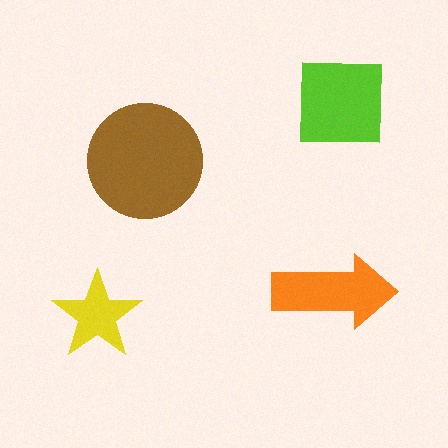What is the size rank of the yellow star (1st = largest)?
4th.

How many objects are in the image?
There are 4 objects in the image.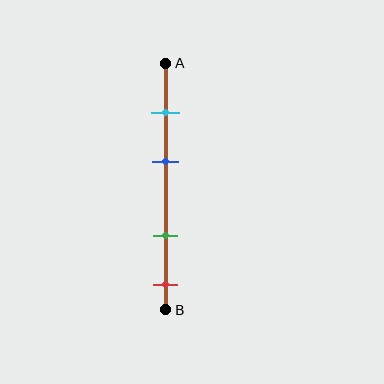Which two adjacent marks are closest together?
The cyan and blue marks are the closest adjacent pair.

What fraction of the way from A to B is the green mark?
The green mark is approximately 70% (0.7) of the way from A to B.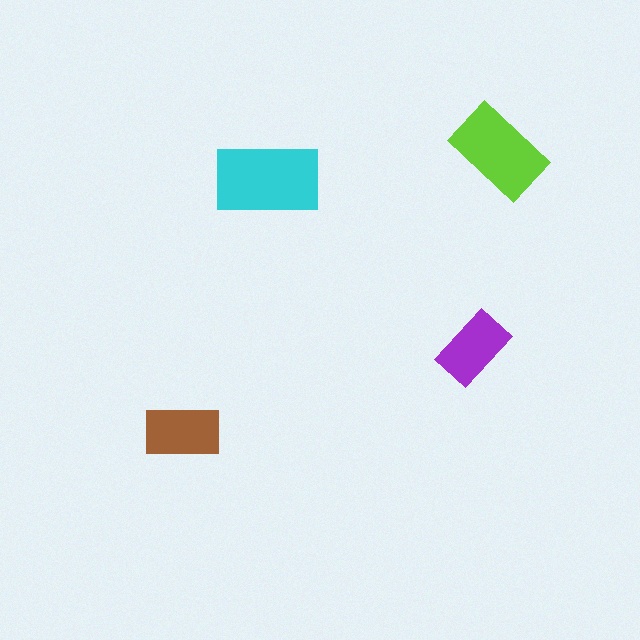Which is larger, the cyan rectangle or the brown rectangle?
The cyan one.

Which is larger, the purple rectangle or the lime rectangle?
The lime one.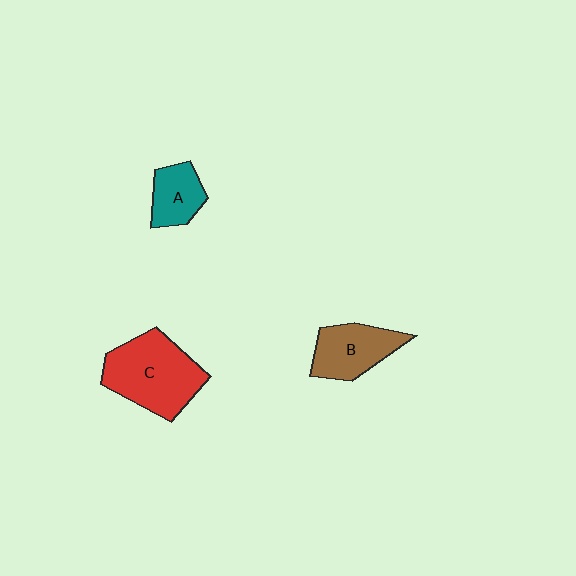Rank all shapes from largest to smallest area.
From largest to smallest: C (red), B (brown), A (teal).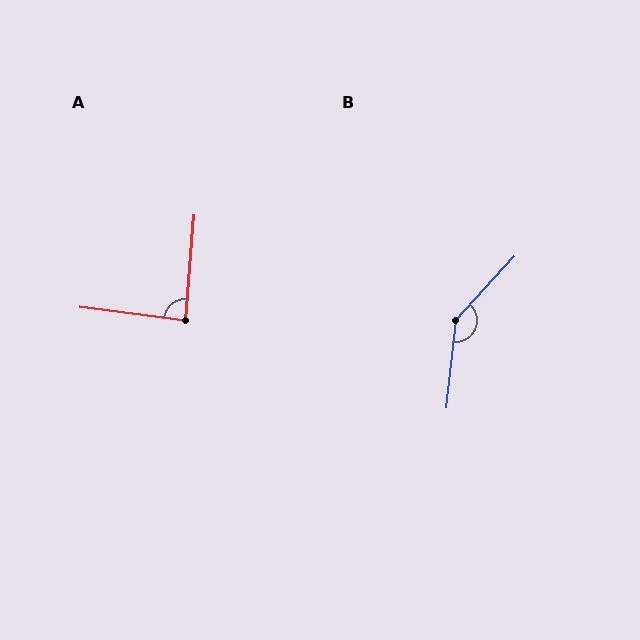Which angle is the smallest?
A, at approximately 87 degrees.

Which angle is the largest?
B, at approximately 144 degrees.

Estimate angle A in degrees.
Approximately 87 degrees.